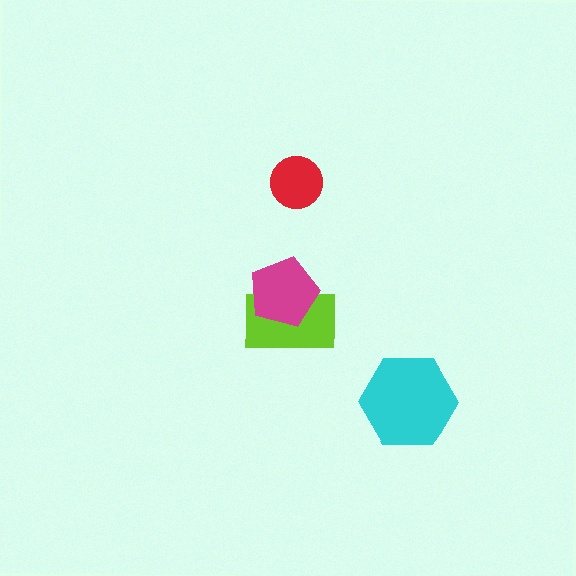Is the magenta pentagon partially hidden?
No, no other shape covers it.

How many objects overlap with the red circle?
0 objects overlap with the red circle.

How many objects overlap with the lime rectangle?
1 object overlaps with the lime rectangle.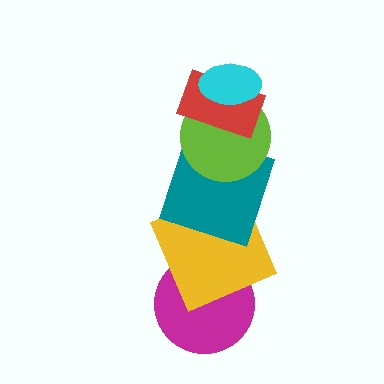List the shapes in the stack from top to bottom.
From top to bottom: the cyan ellipse, the red rectangle, the lime circle, the teal square, the yellow square, the magenta circle.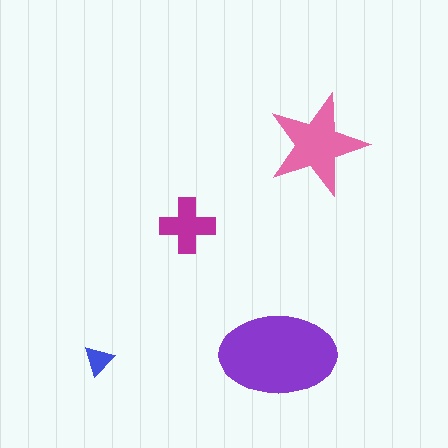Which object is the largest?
The purple ellipse.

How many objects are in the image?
There are 4 objects in the image.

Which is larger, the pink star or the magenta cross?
The pink star.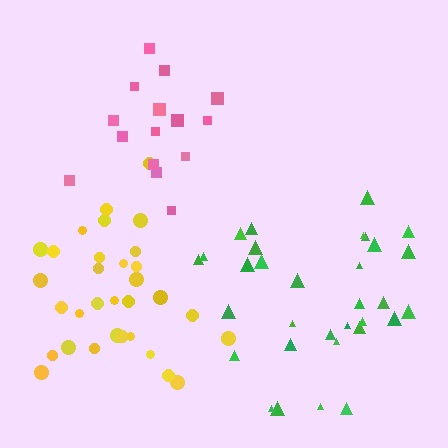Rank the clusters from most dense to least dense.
yellow, green, pink.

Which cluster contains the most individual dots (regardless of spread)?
Green (33).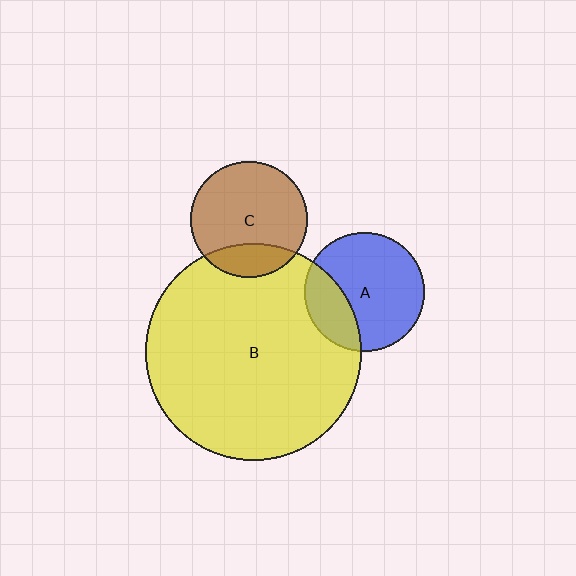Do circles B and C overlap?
Yes.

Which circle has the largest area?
Circle B (yellow).